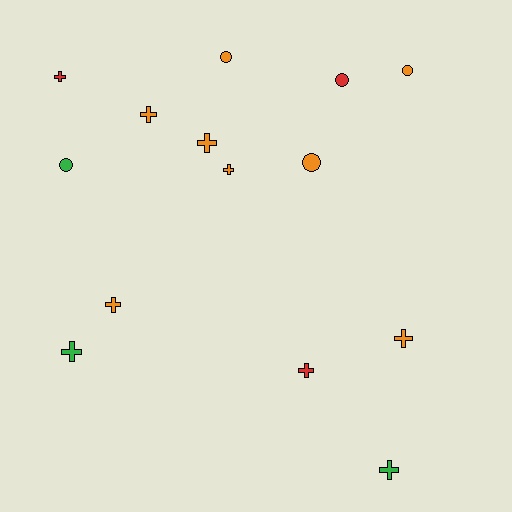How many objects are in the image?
There are 14 objects.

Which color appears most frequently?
Orange, with 8 objects.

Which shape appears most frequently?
Cross, with 9 objects.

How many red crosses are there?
There are 2 red crosses.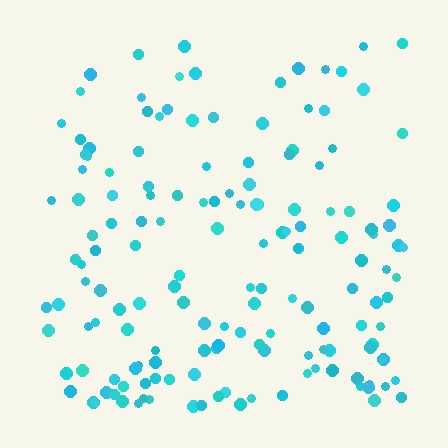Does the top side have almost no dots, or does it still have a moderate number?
Still a moderate number, just noticeably fewer than the bottom.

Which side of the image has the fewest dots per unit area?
The top.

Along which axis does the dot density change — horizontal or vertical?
Vertical.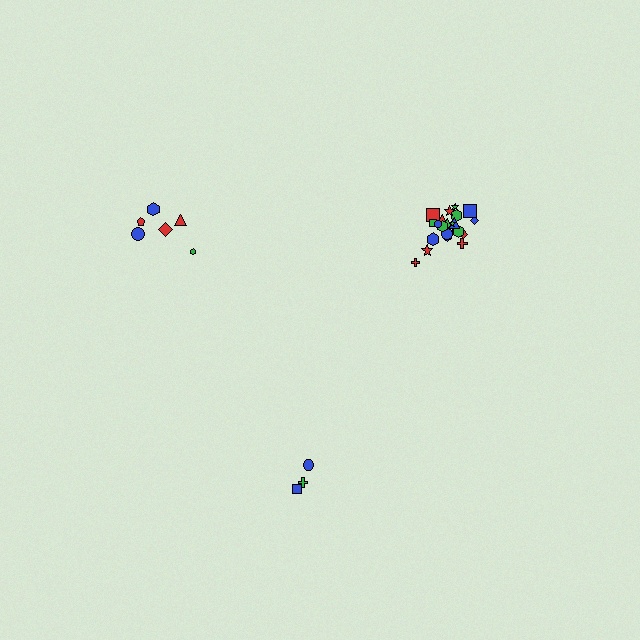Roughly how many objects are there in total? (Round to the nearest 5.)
Roughly 30 objects in total.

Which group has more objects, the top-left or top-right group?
The top-right group.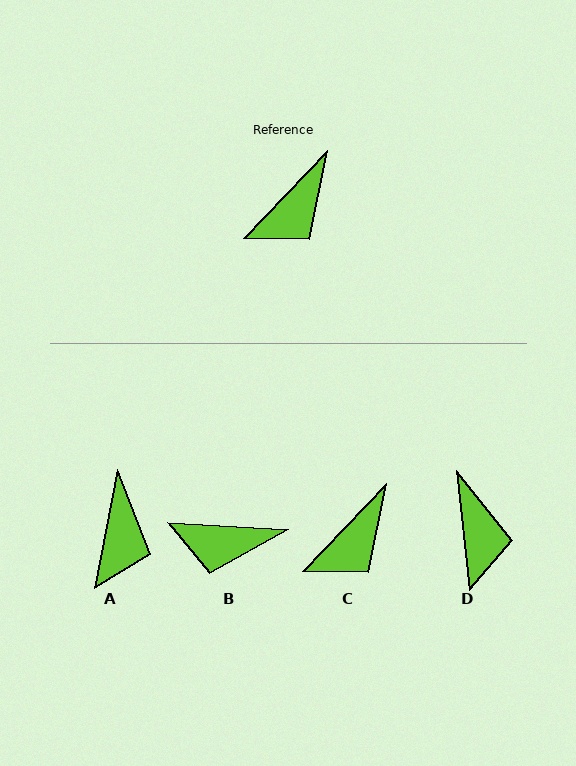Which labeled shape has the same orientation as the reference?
C.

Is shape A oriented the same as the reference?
No, it is off by about 33 degrees.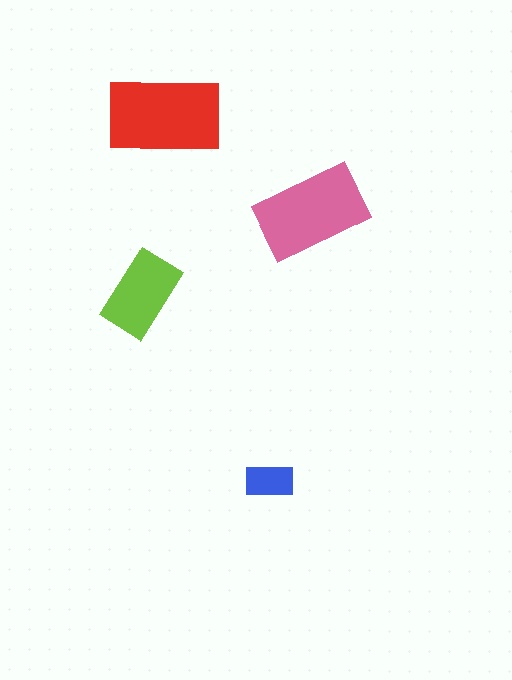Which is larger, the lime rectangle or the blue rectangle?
The lime one.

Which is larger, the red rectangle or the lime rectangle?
The red one.